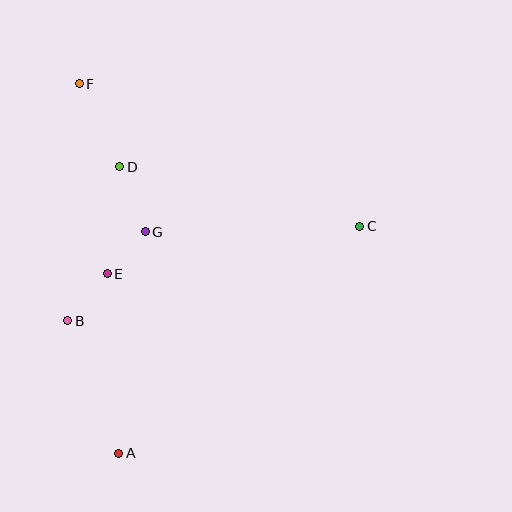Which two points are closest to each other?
Points E and G are closest to each other.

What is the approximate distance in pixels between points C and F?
The distance between C and F is approximately 315 pixels.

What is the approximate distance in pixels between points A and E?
The distance between A and E is approximately 180 pixels.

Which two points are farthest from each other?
Points A and F are farthest from each other.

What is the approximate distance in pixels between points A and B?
The distance between A and B is approximately 142 pixels.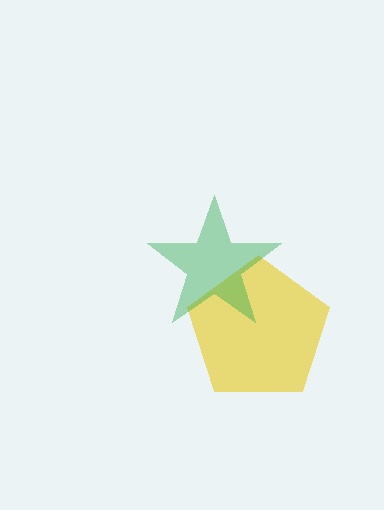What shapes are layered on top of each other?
The layered shapes are: a yellow pentagon, a green star.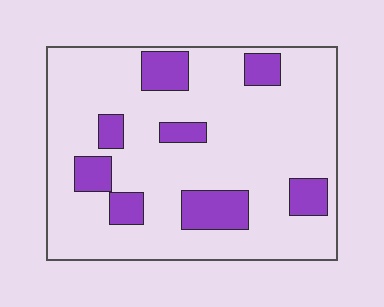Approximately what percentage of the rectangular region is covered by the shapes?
Approximately 20%.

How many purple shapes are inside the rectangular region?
8.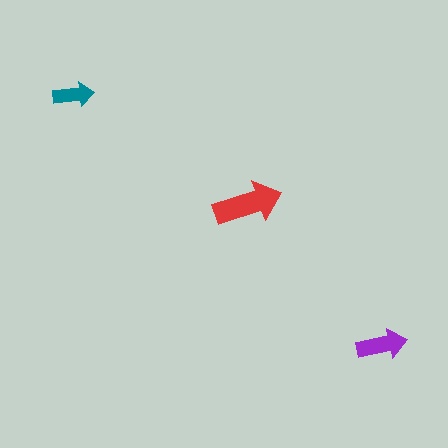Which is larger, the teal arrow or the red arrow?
The red one.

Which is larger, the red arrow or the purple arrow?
The red one.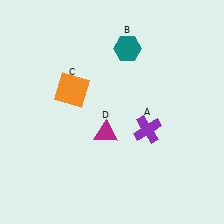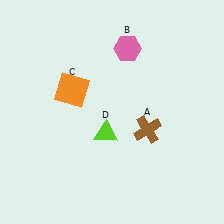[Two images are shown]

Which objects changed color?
A changed from purple to brown. B changed from teal to pink. D changed from magenta to lime.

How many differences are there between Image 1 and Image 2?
There are 3 differences between the two images.